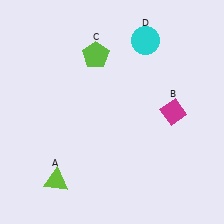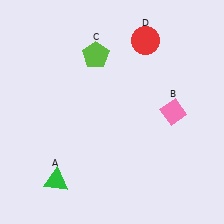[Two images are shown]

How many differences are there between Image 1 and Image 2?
There are 3 differences between the two images.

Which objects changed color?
A changed from lime to green. B changed from magenta to pink. D changed from cyan to red.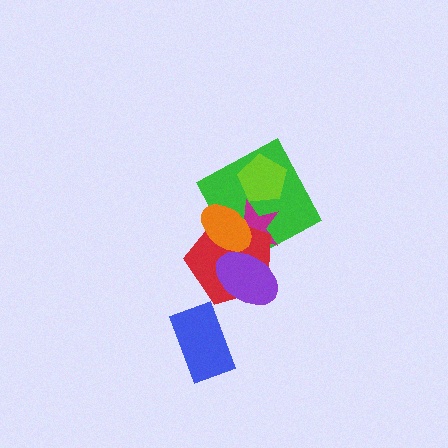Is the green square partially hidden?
Yes, it is partially covered by another shape.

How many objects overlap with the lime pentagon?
2 objects overlap with the lime pentagon.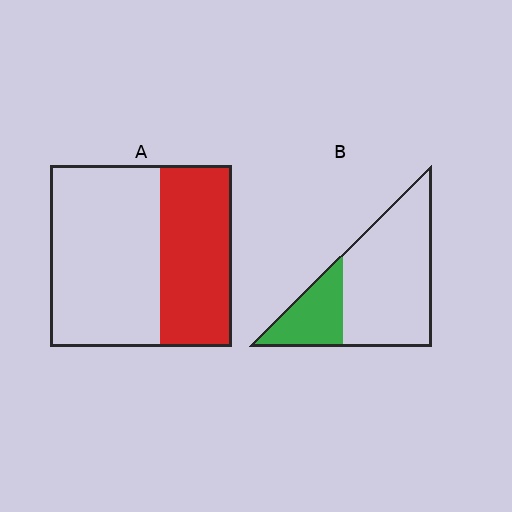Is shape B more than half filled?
No.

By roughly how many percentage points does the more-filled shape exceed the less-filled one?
By roughly 15 percentage points (A over B).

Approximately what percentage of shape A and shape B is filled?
A is approximately 40% and B is approximately 25%.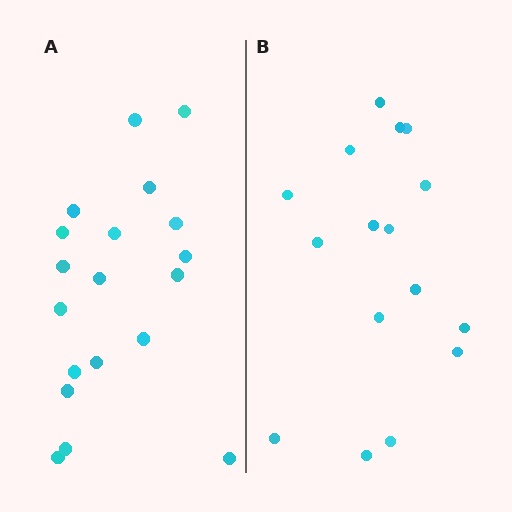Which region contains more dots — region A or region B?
Region A (the left region) has more dots.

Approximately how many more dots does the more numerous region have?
Region A has just a few more — roughly 2 or 3 more dots than region B.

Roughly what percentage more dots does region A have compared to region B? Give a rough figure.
About 20% more.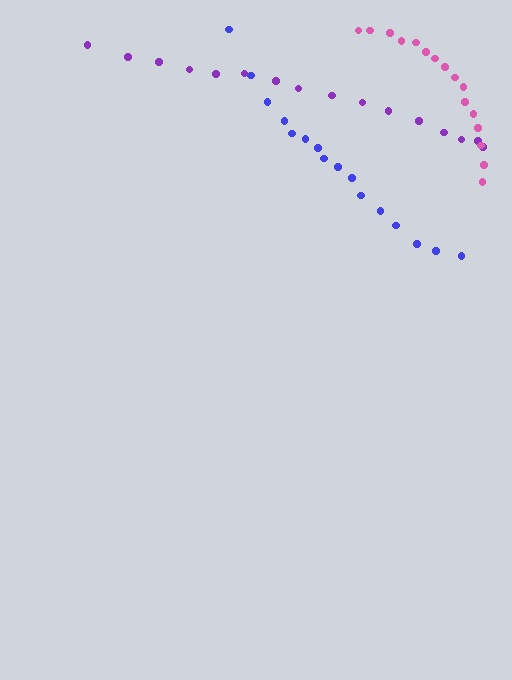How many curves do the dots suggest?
There are 3 distinct paths.